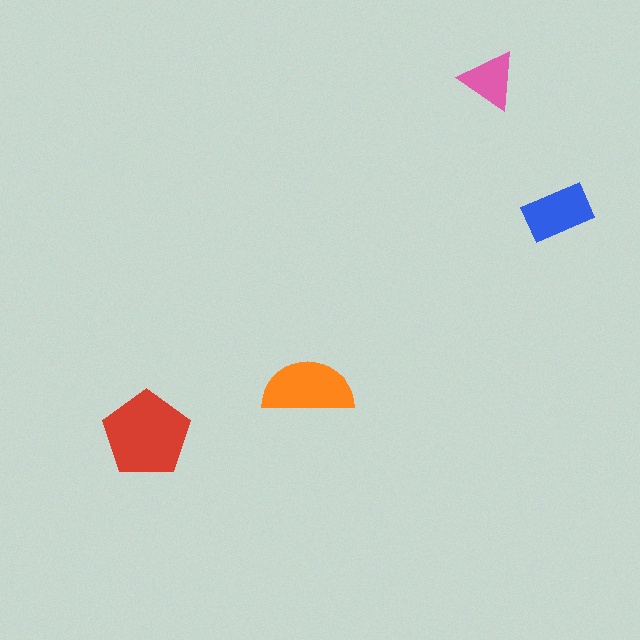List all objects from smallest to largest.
The pink triangle, the blue rectangle, the orange semicircle, the red pentagon.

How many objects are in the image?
There are 4 objects in the image.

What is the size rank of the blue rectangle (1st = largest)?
3rd.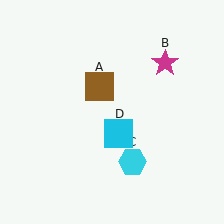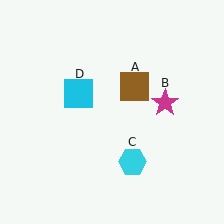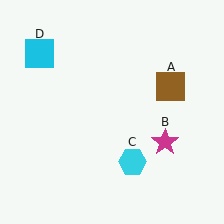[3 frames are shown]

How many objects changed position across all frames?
3 objects changed position: brown square (object A), magenta star (object B), cyan square (object D).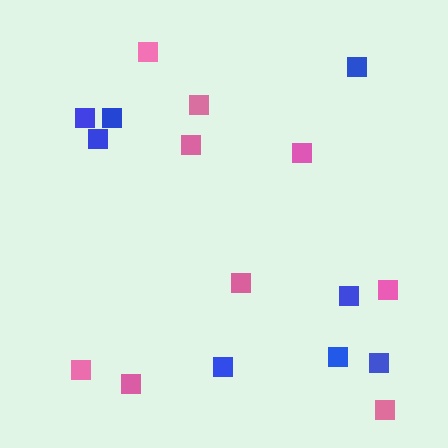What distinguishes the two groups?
There are 2 groups: one group of pink squares (9) and one group of blue squares (8).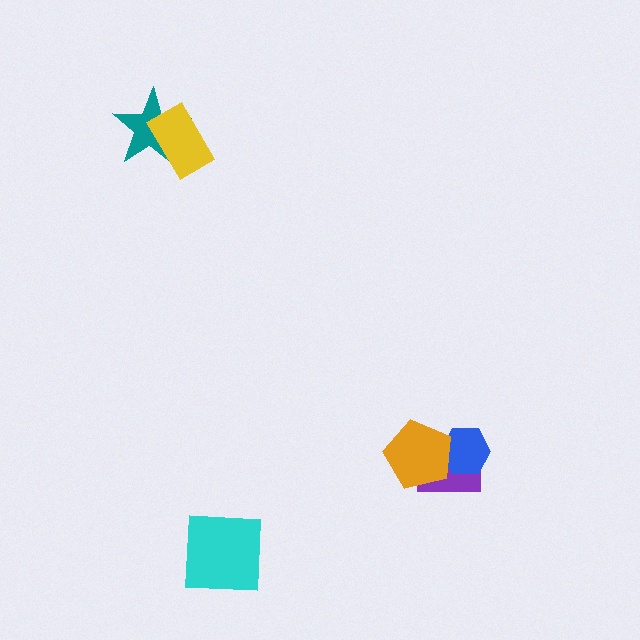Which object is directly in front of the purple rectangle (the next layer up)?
The blue hexagon is directly in front of the purple rectangle.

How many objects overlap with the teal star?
1 object overlaps with the teal star.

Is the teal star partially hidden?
Yes, it is partially covered by another shape.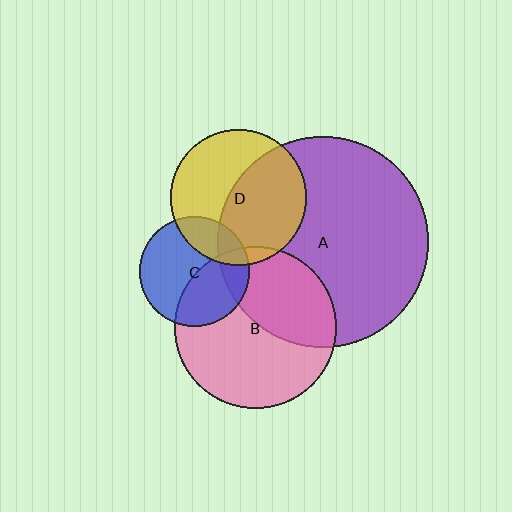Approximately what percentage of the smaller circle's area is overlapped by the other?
Approximately 40%.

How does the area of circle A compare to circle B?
Approximately 1.7 times.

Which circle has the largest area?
Circle A (purple).